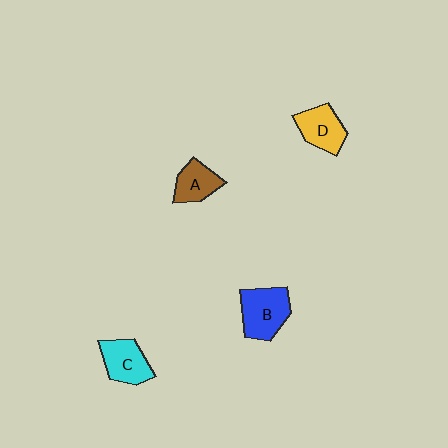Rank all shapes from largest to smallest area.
From largest to smallest: B (blue), C (cyan), D (yellow), A (brown).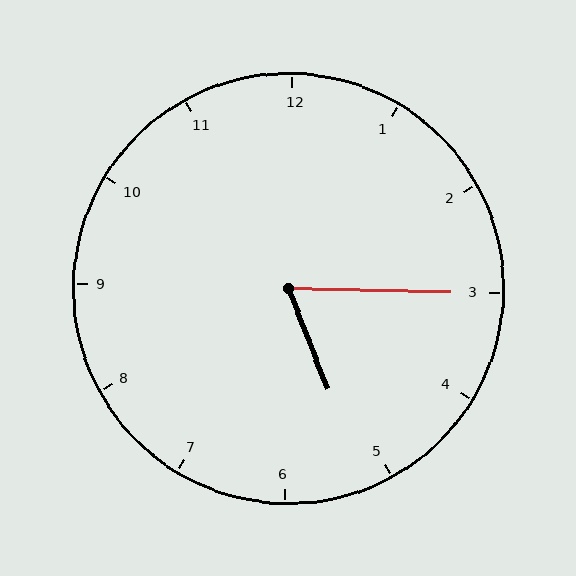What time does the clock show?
5:15.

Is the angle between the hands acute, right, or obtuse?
It is acute.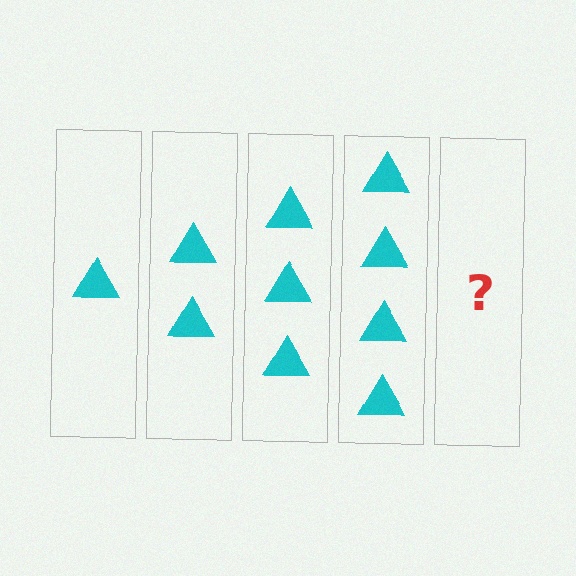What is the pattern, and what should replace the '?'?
The pattern is that each step adds one more triangle. The '?' should be 5 triangles.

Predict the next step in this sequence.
The next step is 5 triangles.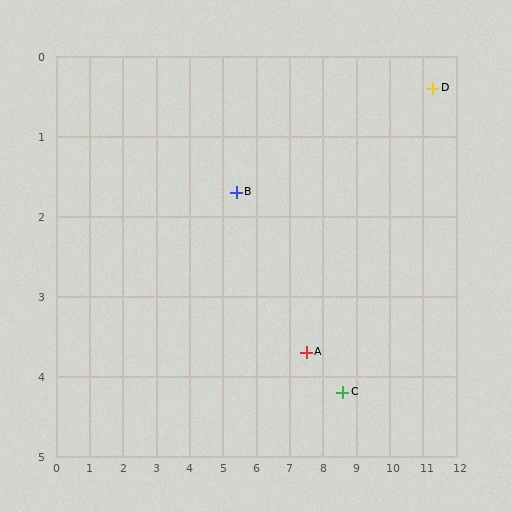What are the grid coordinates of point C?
Point C is at approximately (8.6, 4.2).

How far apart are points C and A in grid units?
Points C and A are about 1.2 grid units apart.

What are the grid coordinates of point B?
Point B is at approximately (5.4, 1.7).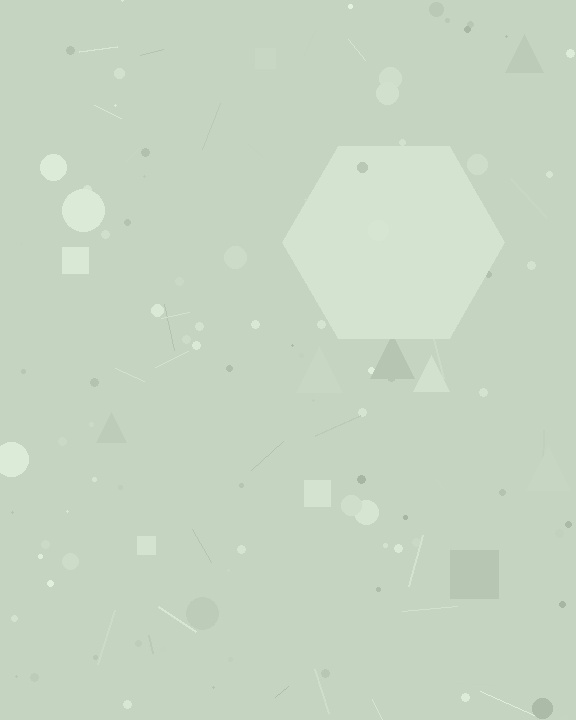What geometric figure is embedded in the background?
A hexagon is embedded in the background.